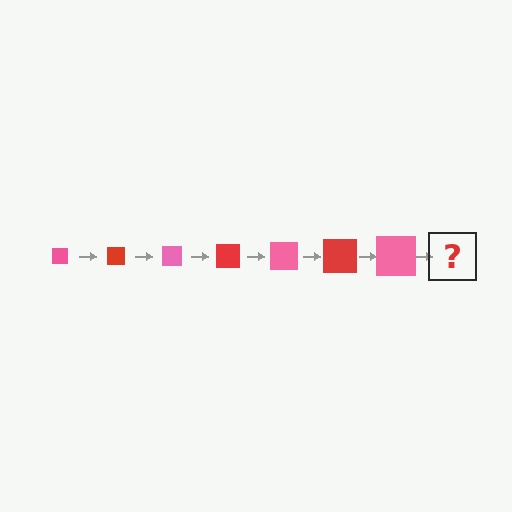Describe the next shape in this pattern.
It should be a red square, larger than the previous one.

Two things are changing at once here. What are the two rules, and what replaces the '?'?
The two rules are that the square grows larger each step and the color cycles through pink and red. The '?' should be a red square, larger than the previous one.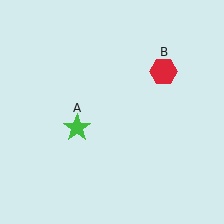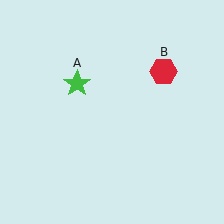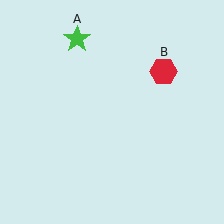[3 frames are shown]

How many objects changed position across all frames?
1 object changed position: green star (object A).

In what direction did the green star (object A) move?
The green star (object A) moved up.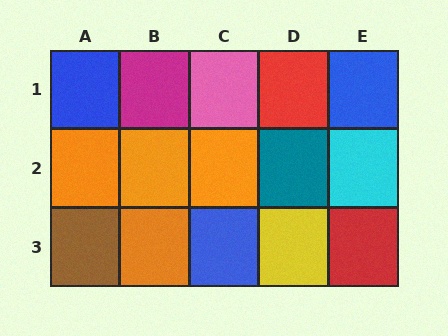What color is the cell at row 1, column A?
Blue.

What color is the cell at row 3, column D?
Yellow.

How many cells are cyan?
1 cell is cyan.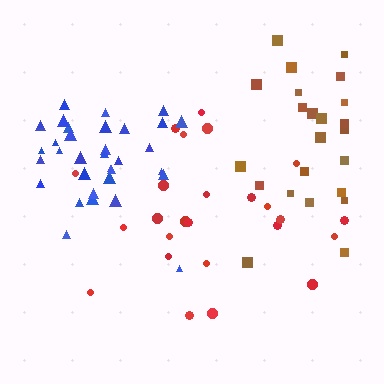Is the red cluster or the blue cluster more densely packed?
Blue.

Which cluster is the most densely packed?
Blue.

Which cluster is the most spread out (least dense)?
Brown.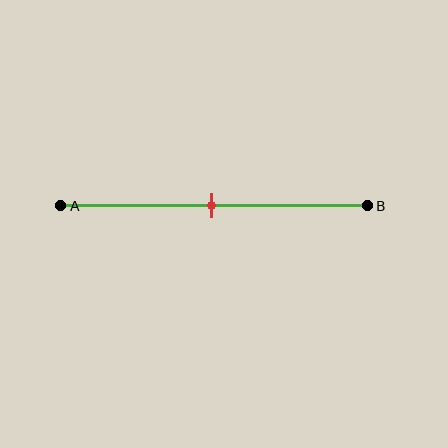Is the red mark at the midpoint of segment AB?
Yes, the mark is approximately at the midpoint.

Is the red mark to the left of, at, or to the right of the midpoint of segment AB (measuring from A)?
The red mark is approximately at the midpoint of segment AB.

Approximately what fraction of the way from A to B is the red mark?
The red mark is approximately 50% of the way from A to B.